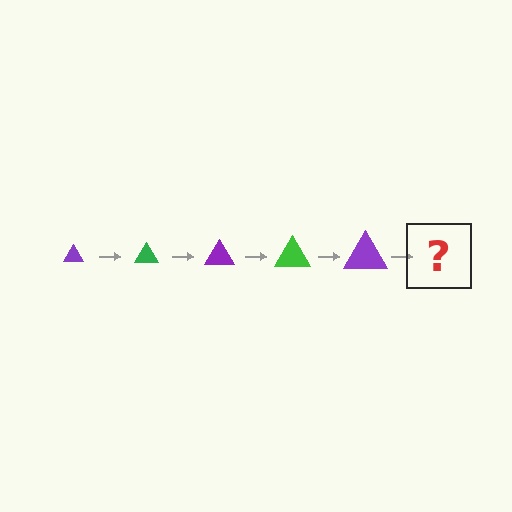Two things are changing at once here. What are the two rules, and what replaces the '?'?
The two rules are that the triangle grows larger each step and the color cycles through purple and green. The '?' should be a green triangle, larger than the previous one.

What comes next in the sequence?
The next element should be a green triangle, larger than the previous one.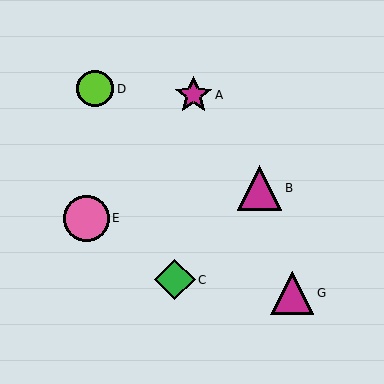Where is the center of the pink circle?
The center of the pink circle is at (86, 218).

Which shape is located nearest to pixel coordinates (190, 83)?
The magenta star (labeled A) at (193, 95) is nearest to that location.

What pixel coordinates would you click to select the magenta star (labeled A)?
Click at (193, 95) to select the magenta star A.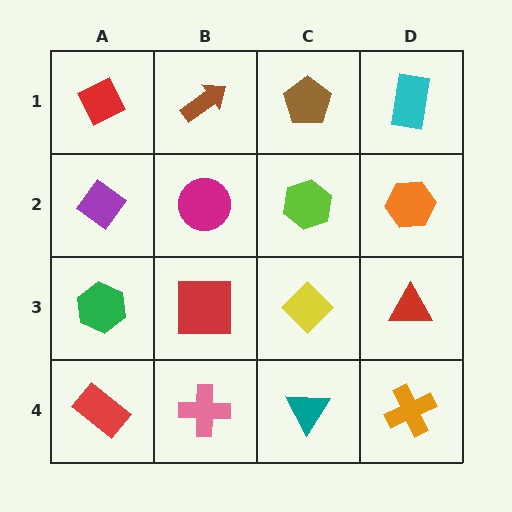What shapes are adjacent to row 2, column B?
A brown arrow (row 1, column B), a red square (row 3, column B), a purple diamond (row 2, column A), a lime hexagon (row 2, column C).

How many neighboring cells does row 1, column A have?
2.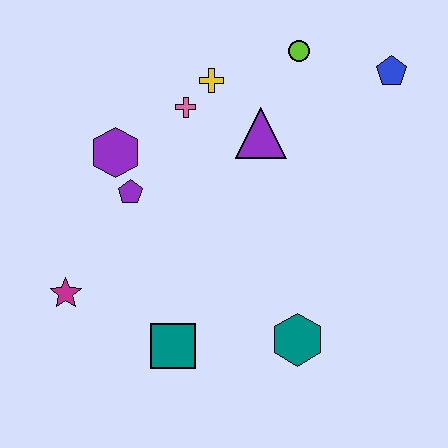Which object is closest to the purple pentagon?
The purple hexagon is closest to the purple pentagon.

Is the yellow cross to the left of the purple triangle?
Yes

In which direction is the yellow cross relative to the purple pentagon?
The yellow cross is above the purple pentagon.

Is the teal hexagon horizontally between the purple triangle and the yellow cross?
No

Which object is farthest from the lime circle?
The magenta star is farthest from the lime circle.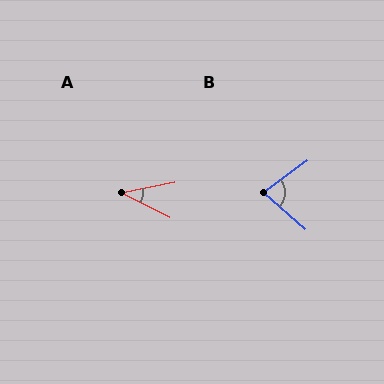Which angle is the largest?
B, at approximately 77 degrees.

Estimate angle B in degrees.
Approximately 77 degrees.